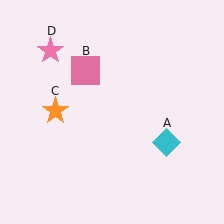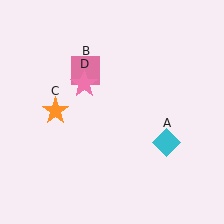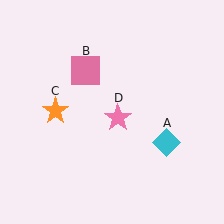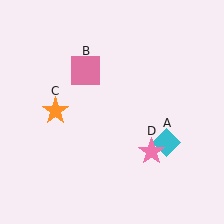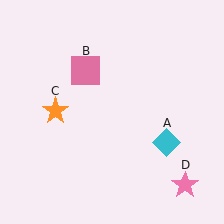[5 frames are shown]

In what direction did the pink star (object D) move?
The pink star (object D) moved down and to the right.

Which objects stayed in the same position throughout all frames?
Cyan diamond (object A) and pink square (object B) and orange star (object C) remained stationary.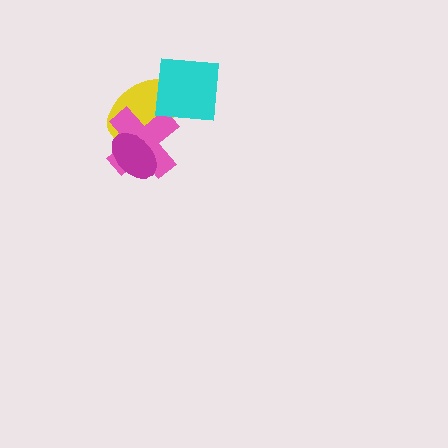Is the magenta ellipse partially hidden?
No, no other shape covers it.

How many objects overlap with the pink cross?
3 objects overlap with the pink cross.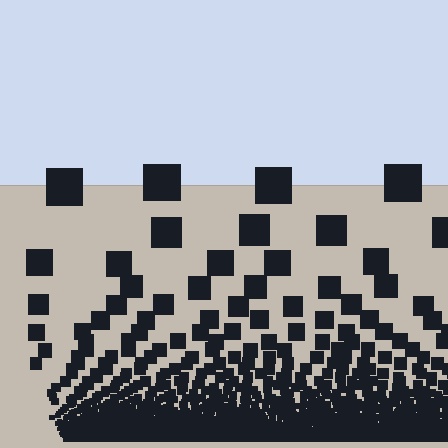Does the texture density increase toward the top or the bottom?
Density increases toward the bottom.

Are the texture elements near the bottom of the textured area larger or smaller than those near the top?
Smaller. The gradient is inverted — elements near the bottom are smaller and denser.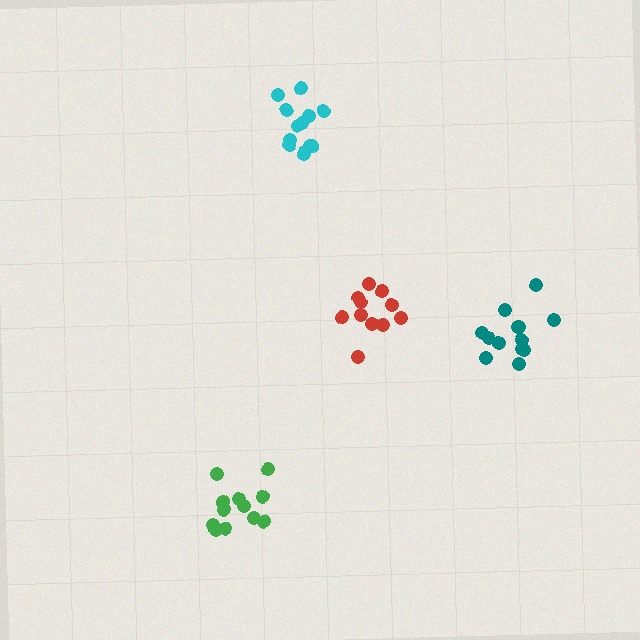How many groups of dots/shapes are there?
There are 4 groups.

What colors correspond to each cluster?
The clusters are colored: teal, red, green, cyan.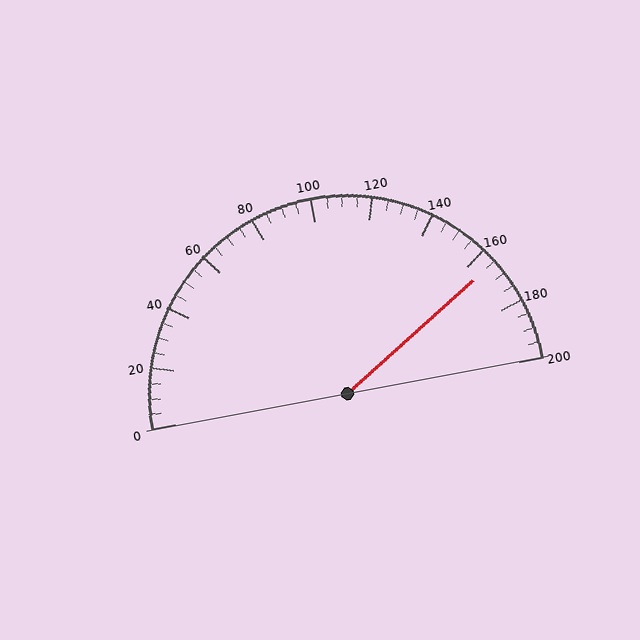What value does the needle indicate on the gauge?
The needle indicates approximately 165.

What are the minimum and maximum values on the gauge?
The gauge ranges from 0 to 200.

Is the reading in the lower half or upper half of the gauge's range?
The reading is in the upper half of the range (0 to 200).